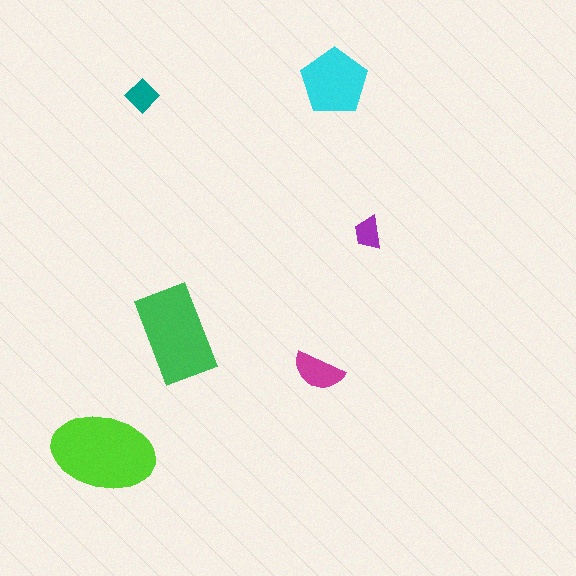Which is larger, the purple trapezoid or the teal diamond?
The teal diamond.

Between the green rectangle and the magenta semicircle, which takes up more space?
The green rectangle.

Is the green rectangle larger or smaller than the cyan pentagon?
Larger.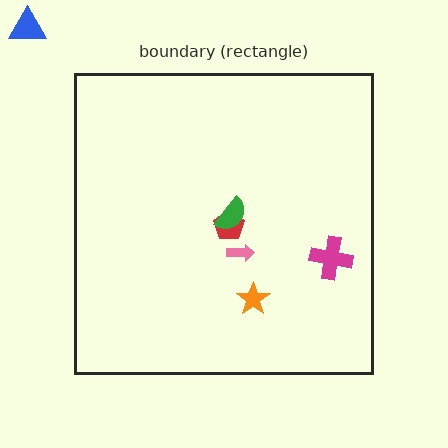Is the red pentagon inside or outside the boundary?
Inside.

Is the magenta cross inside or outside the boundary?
Inside.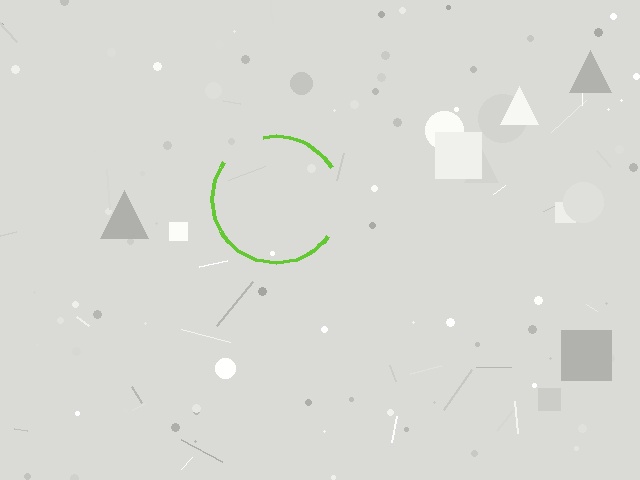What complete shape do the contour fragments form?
The contour fragments form a circle.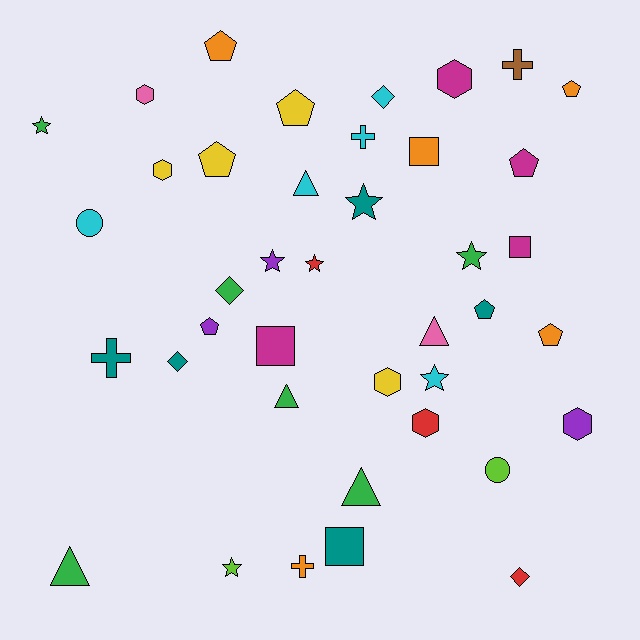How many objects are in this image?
There are 40 objects.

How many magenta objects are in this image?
There are 4 magenta objects.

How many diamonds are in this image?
There are 4 diamonds.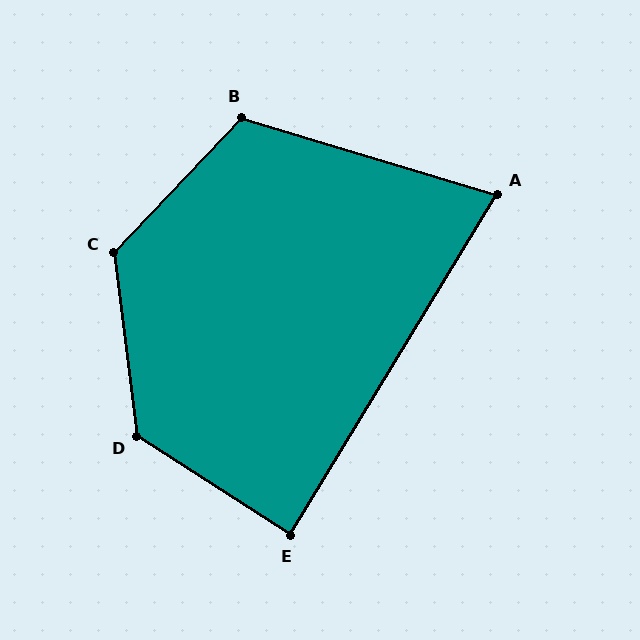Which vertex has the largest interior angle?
D, at approximately 130 degrees.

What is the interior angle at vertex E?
Approximately 89 degrees (approximately right).